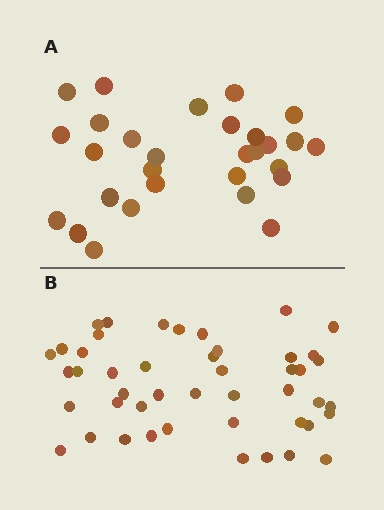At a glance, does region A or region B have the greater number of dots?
Region B (the bottom region) has more dots.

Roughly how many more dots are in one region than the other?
Region B has approximately 15 more dots than region A.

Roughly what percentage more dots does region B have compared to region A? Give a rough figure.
About 60% more.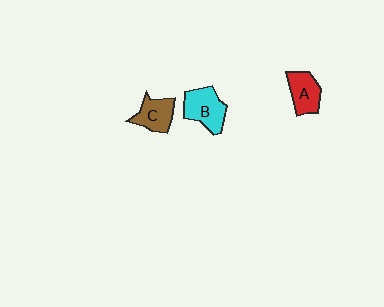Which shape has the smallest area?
Shape A (red).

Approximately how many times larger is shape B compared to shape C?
Approximately 1.3 times.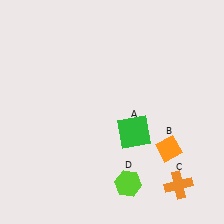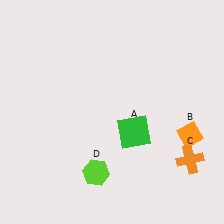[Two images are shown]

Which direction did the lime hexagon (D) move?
The lime hexagon (D) moved left.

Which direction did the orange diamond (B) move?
The orange diamond (B) moved right.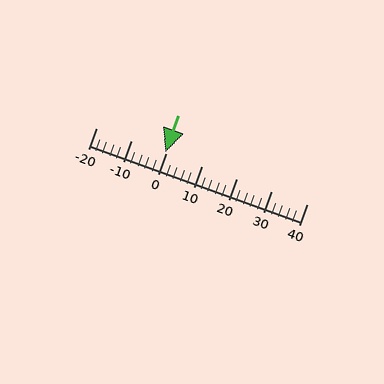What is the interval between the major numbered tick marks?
The major tick marks are spaced 10 units apart.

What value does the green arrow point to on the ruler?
The green arrow points to approximately 0.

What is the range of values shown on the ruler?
The ruler shows values from -20 to 40.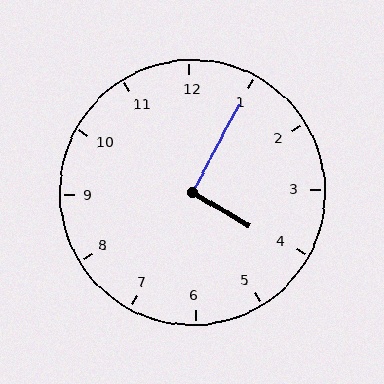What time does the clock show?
4:05.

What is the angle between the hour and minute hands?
Approximately 92 degrees.